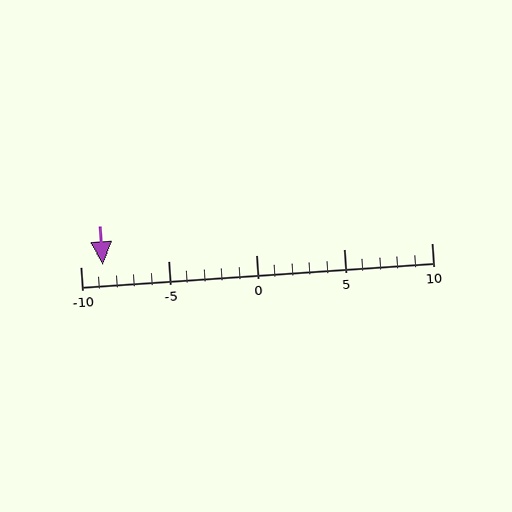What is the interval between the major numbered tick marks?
The major tick marks are spaced 5 units apart.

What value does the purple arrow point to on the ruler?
The purple arrow points to approximately -9.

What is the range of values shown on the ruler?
The ruler shows values from -10 to 10.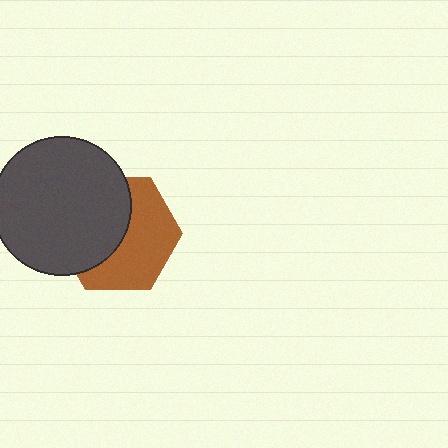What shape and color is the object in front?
The object in front is a dark gray circle.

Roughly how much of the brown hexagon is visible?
About half of it is visible (roughly 52%).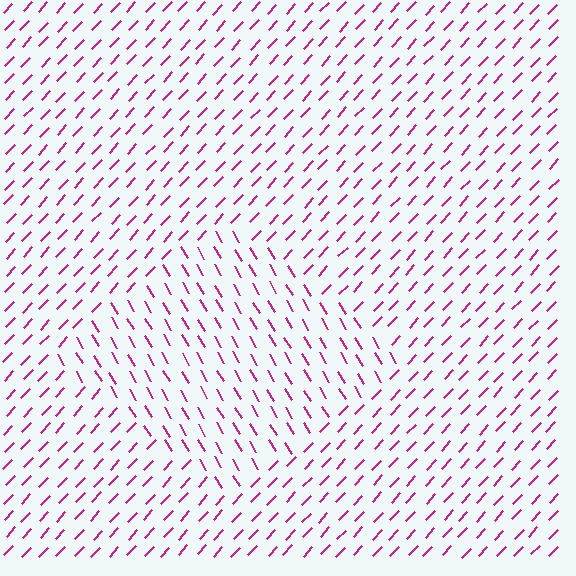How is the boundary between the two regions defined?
The boundary is defined purely by a change in line orientation (approximately 74 degrees difference). All lines are the same color and thickness.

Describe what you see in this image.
The image is filled with small magenta line segments. A diamond region in the image has lines oriented differently from the surrounding lines, creating a visible texture boundary.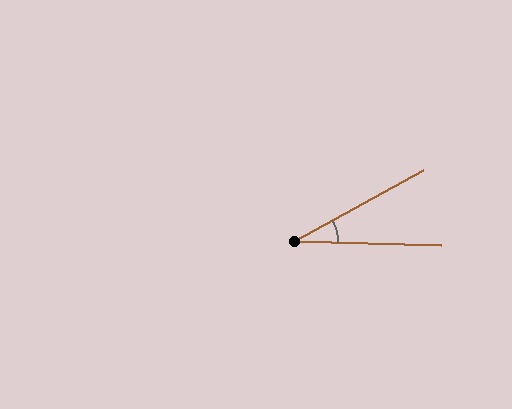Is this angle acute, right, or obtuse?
It is acute.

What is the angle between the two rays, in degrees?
Approximately 30 degrees.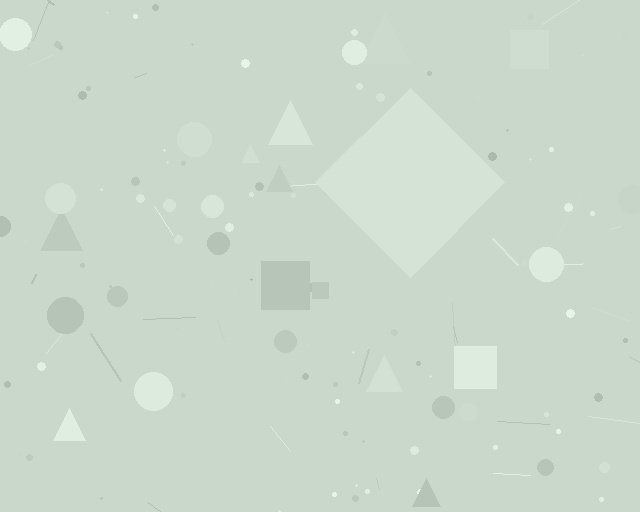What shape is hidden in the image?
A diamond is hidden in the image.